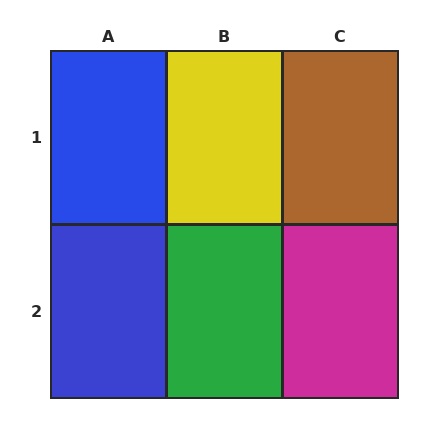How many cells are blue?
2 cells are blue.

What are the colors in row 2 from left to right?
Blue, green, magenta.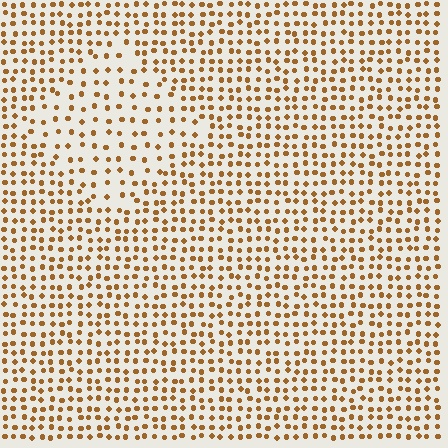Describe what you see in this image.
The image contains small brown elements arranged at two different densities. A diamond-shaped region is visible where the elements are less densely packed than the surrounding area.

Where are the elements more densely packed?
The elements are more densely packed outside the diamond boundary.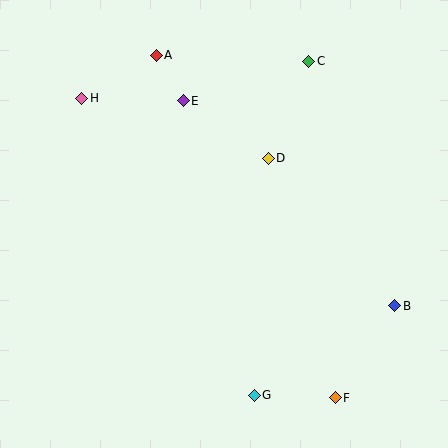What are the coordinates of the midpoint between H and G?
The midpoint between H and G is at (168, 247).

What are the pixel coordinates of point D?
Point D is at (268, 158).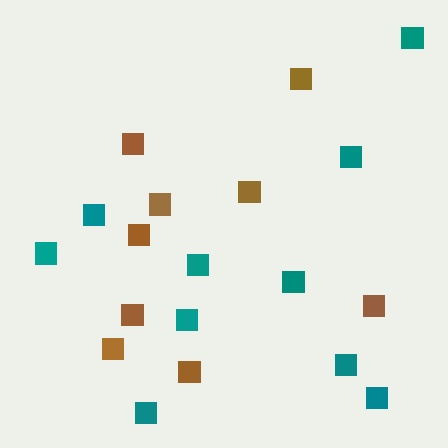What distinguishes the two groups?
There are 2 groups: one group of teal squares (10) and one group of brown squares (9).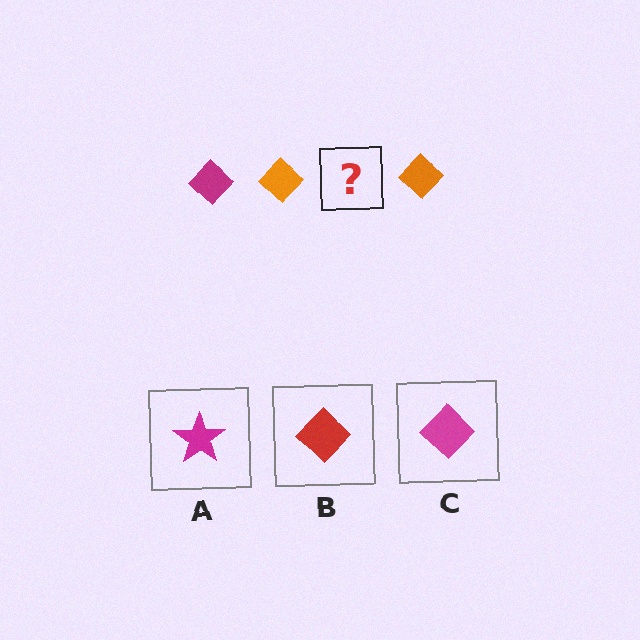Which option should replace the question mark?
Option C.